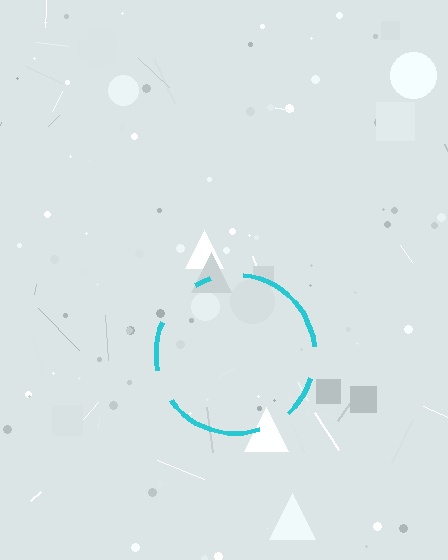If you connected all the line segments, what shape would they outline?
They would outline a circle.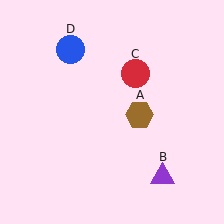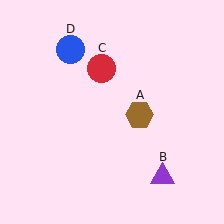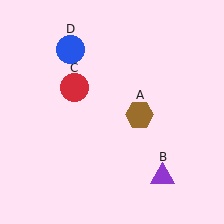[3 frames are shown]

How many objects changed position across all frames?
1 object changed position: red circle (object C).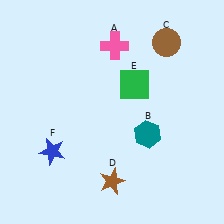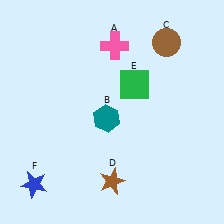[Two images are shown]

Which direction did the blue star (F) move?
The blue star (F) moved down.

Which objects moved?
The objects that moved are: the teal hexagon (B), the blue star (F).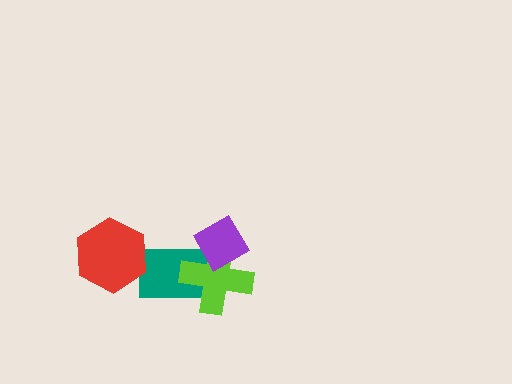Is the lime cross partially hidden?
Yes, it is partially covered by another shape.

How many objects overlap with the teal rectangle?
3 objects overlap with the teal rectangle.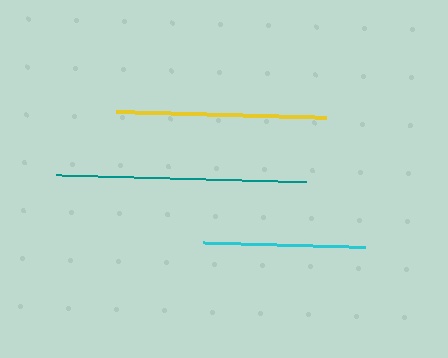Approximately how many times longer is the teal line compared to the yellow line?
The teal line is approximately 1.2 times the length of the yellow line.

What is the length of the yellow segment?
The yellow segment is approximately 210 pixels long.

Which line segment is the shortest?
The cyan line is the shortest at approximately 162 pixels.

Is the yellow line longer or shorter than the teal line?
The teal line is longer than the yellow line.